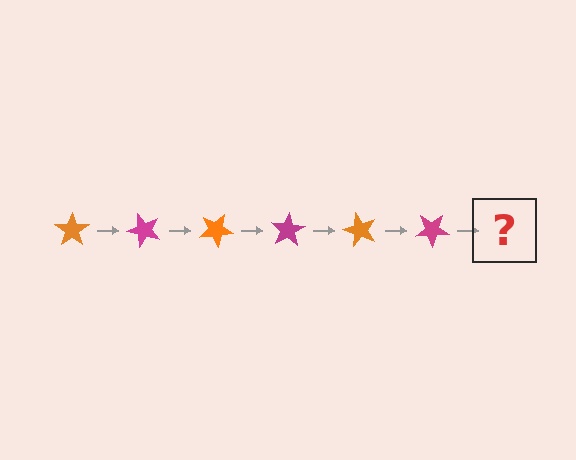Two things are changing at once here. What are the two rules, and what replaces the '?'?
The two rules are that it rotates 50 degrees each step and the color cycles through orange and magenta. The '?' should be an orange star, rotated 300 degrees from the start.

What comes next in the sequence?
The next element should be an orange star, rotated 300 degrees from the start.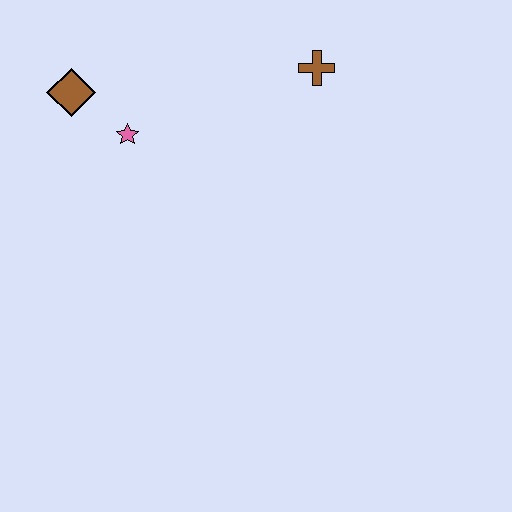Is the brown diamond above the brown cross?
No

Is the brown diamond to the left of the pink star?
Yes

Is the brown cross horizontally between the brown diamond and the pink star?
No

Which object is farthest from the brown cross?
The brown diamond is farthest from the brown cross.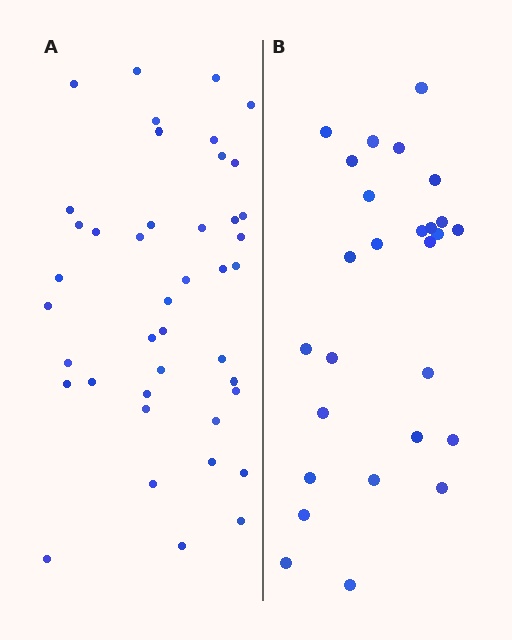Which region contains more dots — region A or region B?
Region A (the left region) has more dots.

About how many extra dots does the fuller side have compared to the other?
Region A has approximately 15 more dots than region B.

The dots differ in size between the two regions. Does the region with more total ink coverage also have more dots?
No. Region B has more total ink coverage because its dots are larger, but region A actually contains more individual dots. Total area can be misleading — the number of items is what matters here.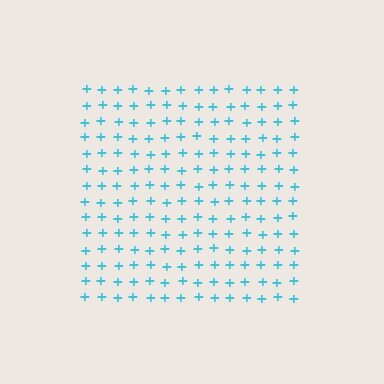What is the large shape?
The large shape is a square.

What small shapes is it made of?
It is made of small plus signs.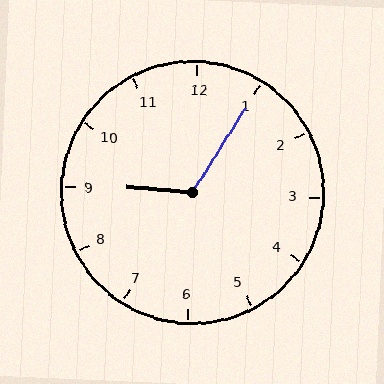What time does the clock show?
9:05.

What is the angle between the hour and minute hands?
Approximately 118 degrees.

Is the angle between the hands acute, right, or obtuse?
It is obtuse.